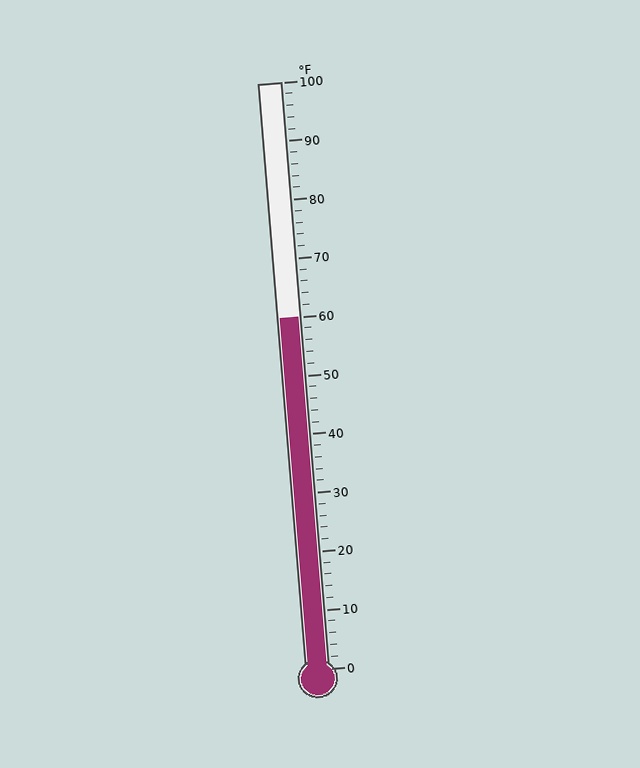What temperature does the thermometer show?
The thermometer shows approximately 60°F.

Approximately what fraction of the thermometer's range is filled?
The thermometer is filled to approximately 60% of its range.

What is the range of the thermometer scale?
The thermometer scale ranges from 0°F to 100°F.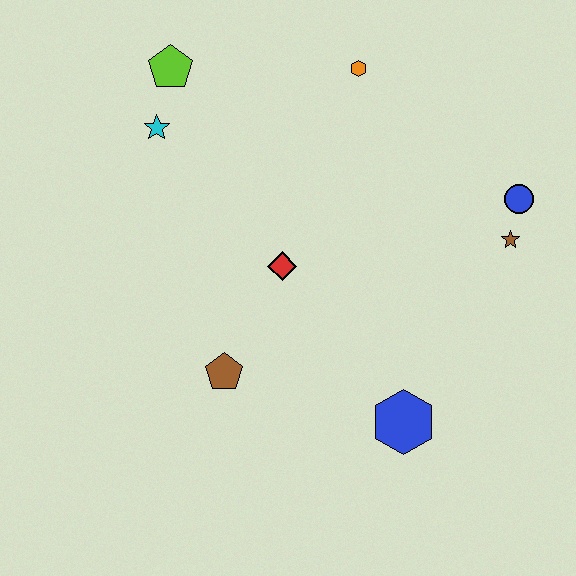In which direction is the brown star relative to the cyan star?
The brown star is to the right of the cyan star.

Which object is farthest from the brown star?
The lime pentagon is farthest from the brown star.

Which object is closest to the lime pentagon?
The cyan star is closest to the lime pentagon.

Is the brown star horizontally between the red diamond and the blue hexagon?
No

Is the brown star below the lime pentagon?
Yes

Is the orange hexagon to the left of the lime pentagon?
No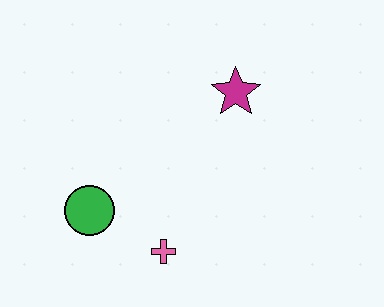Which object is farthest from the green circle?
The magenta star is farthest from the green circle.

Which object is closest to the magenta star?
The pink cross is closest to the magenta star.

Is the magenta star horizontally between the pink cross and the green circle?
No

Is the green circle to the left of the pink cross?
Yes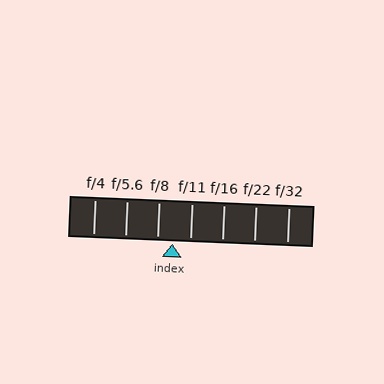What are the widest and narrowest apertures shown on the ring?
The widest aperture shown is f/4 and the narrowest is f/32.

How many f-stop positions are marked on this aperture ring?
There are 7 f-stop positions marked.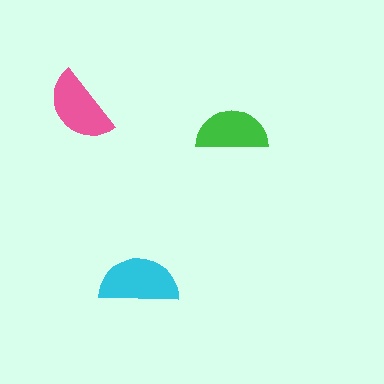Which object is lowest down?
The cyan semicircle is bottommost.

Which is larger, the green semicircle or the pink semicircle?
The pink one.